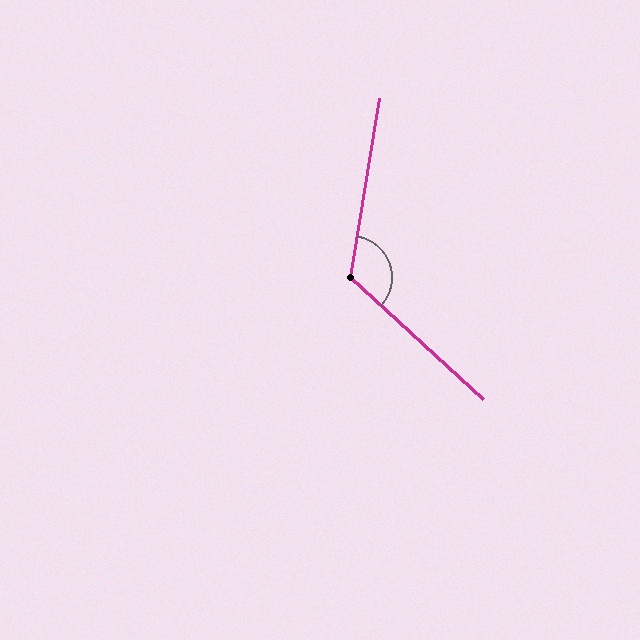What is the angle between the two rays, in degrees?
Approximately 123 degrees.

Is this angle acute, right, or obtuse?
It is obtuse.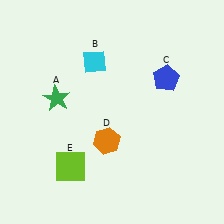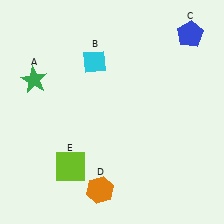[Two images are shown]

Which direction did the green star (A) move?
The green star (A) moved left.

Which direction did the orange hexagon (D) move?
The orange hexagon (D) moved down.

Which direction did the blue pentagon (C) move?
The blue pentagon (C) moved up.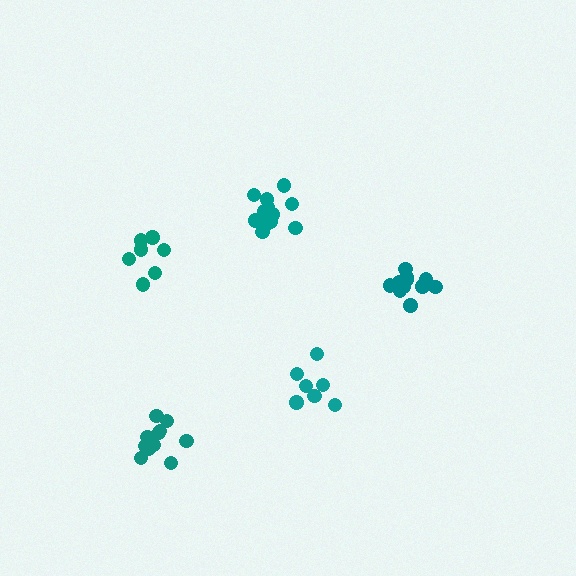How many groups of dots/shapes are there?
There are 5 groups.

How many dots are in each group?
Group 1: 13 dots, Group 2: 7 dots, Group 3: 7 dots, Group 4: 12 dots, Group 5: 12 dots (51 total).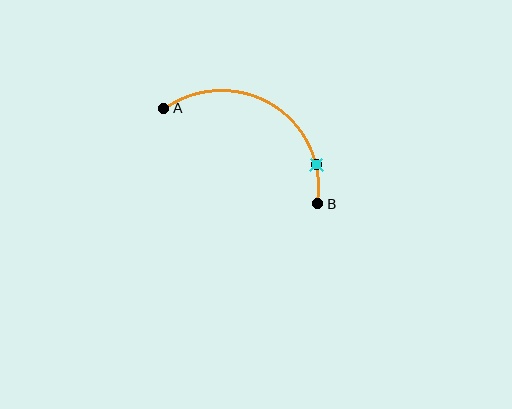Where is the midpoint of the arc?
The arc midpoint is the point on the curve farthest from the straight line joining A and B. It sits above that line.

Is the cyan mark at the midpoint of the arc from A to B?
No. The cyan mark lies on the arc but is closer to endpoint B. The arc midpoint would be at the point on the curve equidistant along the arc from both A and B.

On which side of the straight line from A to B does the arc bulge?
The arc bulges above the straight line connecting A and B.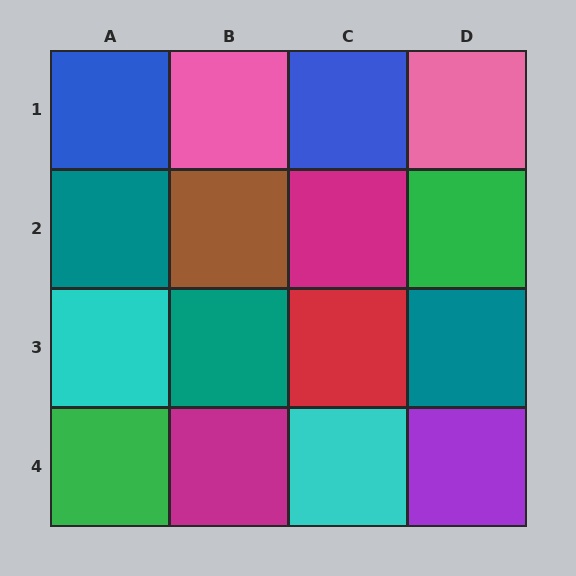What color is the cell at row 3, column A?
Cyan.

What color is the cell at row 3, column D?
Teal.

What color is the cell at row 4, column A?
Green.